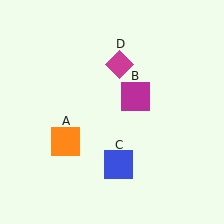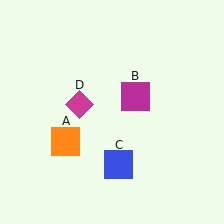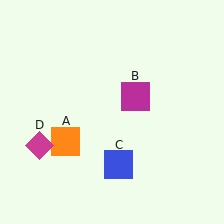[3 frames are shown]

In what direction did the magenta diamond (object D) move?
The magenta diamond (object D) moved down and to the left.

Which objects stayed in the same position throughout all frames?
Orange square (object A) and magenta square (object B) and blue square (object C) remained stationary.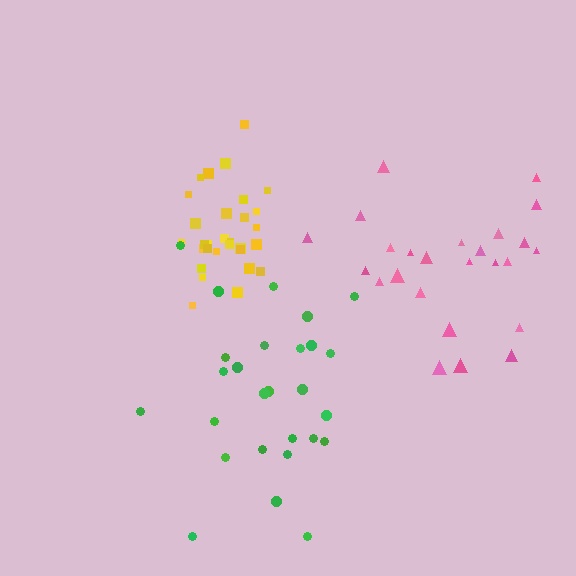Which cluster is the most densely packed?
Yellow.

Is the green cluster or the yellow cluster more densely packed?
Yellow.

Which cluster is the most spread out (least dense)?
Green.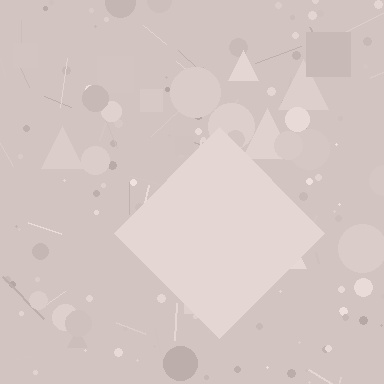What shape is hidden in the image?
A diamond is hidden in the image.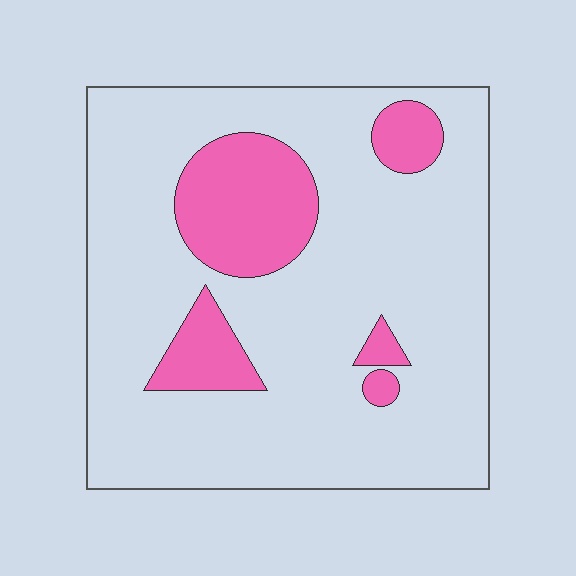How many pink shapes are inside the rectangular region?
5.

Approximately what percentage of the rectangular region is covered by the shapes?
Approximately 20%.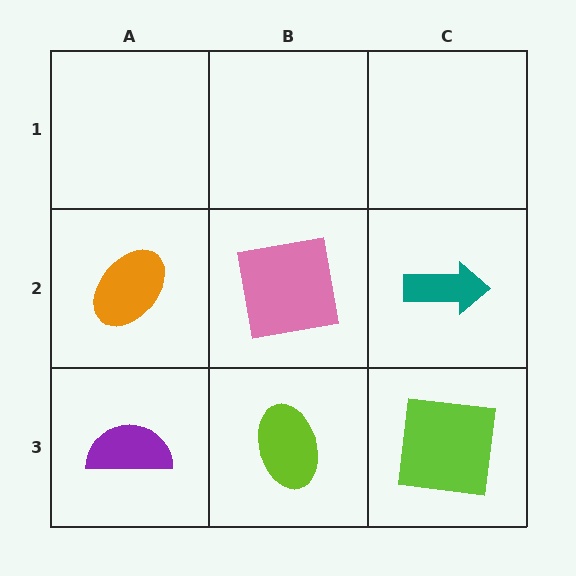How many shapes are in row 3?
3 shapes.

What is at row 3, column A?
A purple semicircle.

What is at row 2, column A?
An orange ellipse.